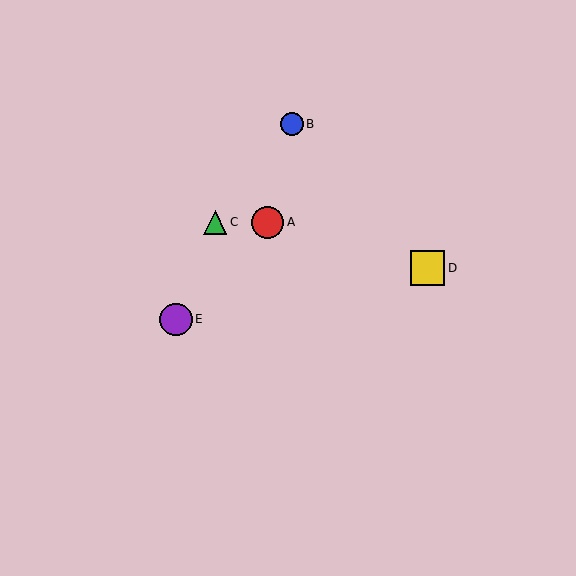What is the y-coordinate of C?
Object C is at y≈222.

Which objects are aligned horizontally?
Objects A, C are aligned horizontally.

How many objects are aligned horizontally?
2 objects (A, C) are aligned horizontally.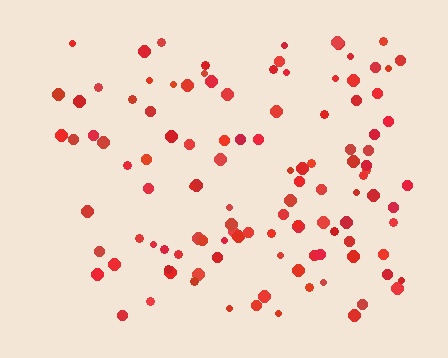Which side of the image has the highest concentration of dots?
The right.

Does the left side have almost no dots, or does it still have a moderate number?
Still a moderate number, just noticeably fewer than the right.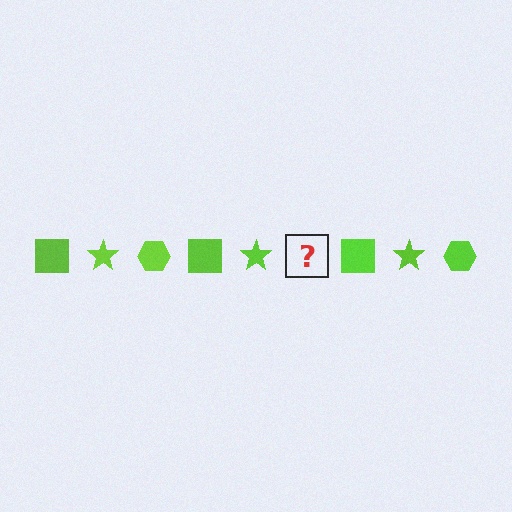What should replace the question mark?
The question mark should be replaced with a lime hexagon.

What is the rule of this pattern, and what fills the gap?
The rule is that the pattern cycles through square, star, hexagon shapes in lime. The gap should be filled with a lime hexagon.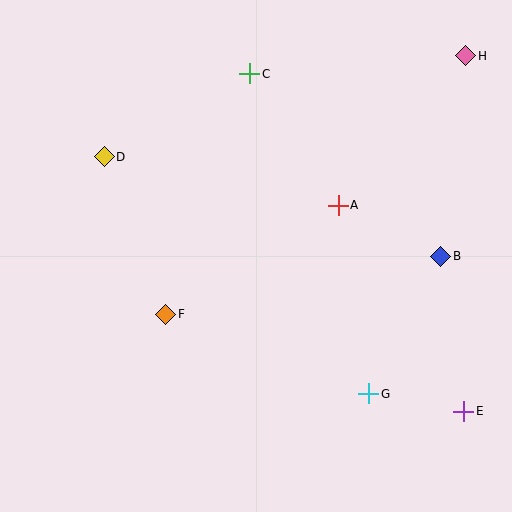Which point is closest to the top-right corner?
Point H is closest to the top-right corner.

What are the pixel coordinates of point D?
Point D is at (104, 157).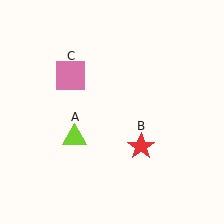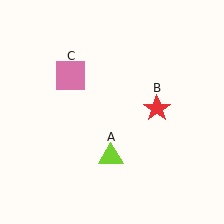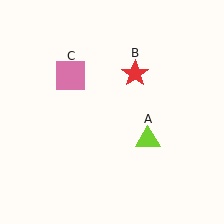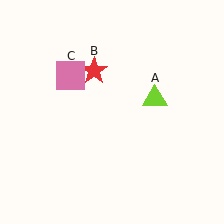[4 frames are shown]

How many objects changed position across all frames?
2 objects changed position: lime triangle (object A), red star (object B).